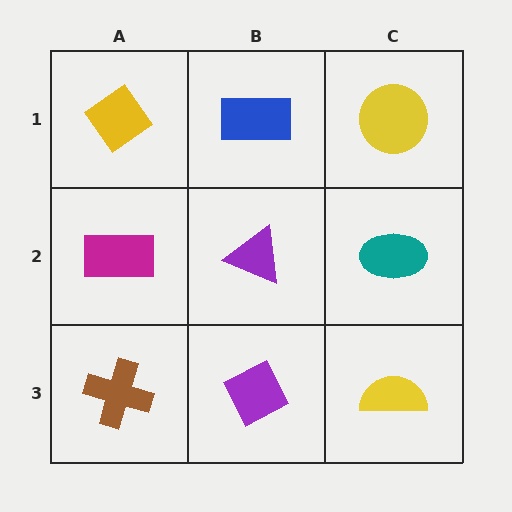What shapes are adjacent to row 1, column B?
A purple triangle (row 2, column B), a yellow diamond (row 1, column A), a yellow circle (row 1, column C).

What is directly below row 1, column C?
A teal ellipse.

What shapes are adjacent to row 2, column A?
A yellow diamond (row 1, column A), a brown cross (row 3, column A), a purple triangle (row 2, column B).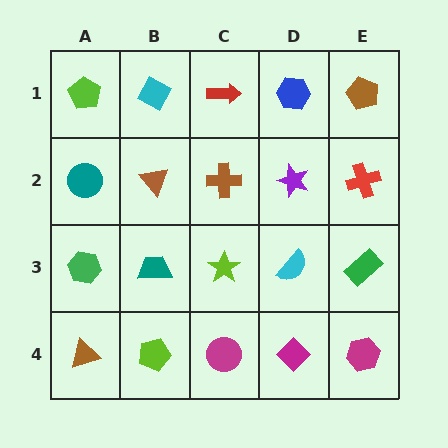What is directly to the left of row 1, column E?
A blue hexagon.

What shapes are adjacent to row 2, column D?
A blue hexagon (row 1, column D), a cyan semicircle (row 3, column D), a brown cross (row 2, column C), a red cross (row 2, column E).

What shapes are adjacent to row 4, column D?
A cyan semicircle (row 3, column D), a magenta circle (row 4, column C), a magenta hexagon (row 4, column E).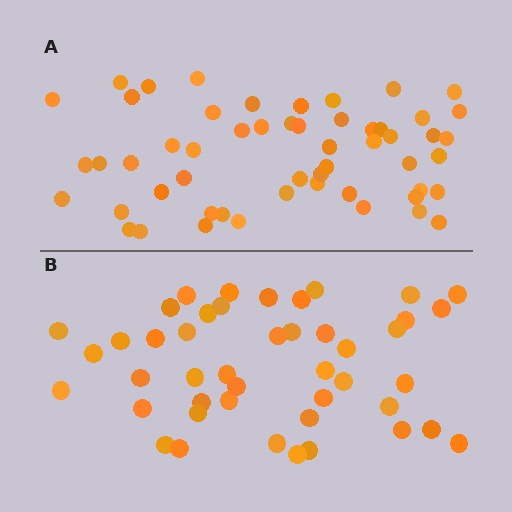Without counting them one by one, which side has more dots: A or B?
Region A (the top region) has more dots.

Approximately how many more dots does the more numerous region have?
Region A has roughly 8 or so more dots than region B.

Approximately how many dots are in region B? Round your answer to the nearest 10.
About 40 dots. (The exact count is 45, which rounds to 40.)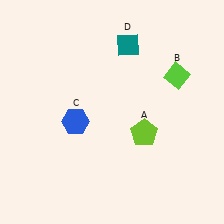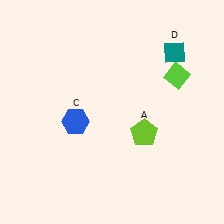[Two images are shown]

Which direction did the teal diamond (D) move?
The teal diamond (D) moved right.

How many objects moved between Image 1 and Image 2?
1 object moved between the two images.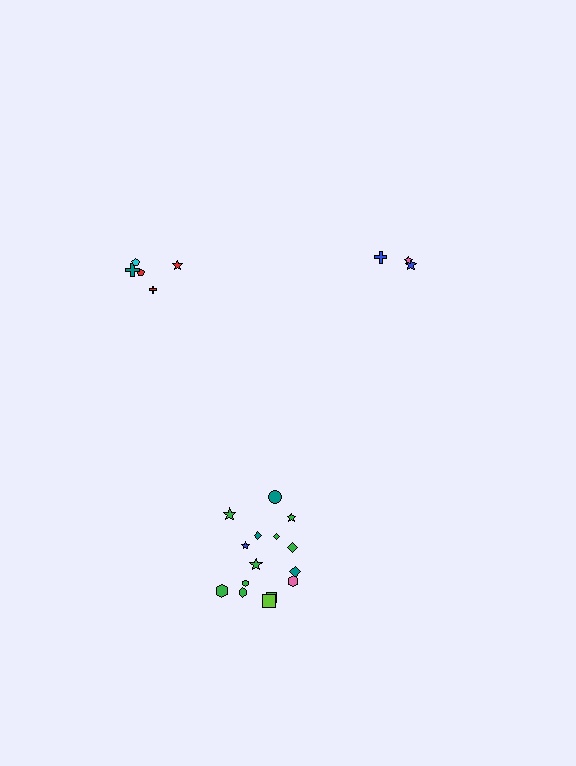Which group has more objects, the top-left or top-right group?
The top-left group.